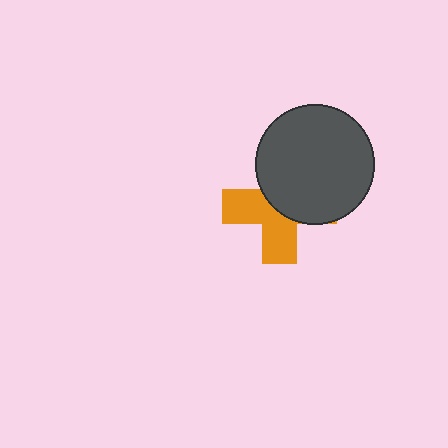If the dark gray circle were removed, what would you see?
You would see the complete orange cross.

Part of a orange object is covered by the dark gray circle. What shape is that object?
It is a cross.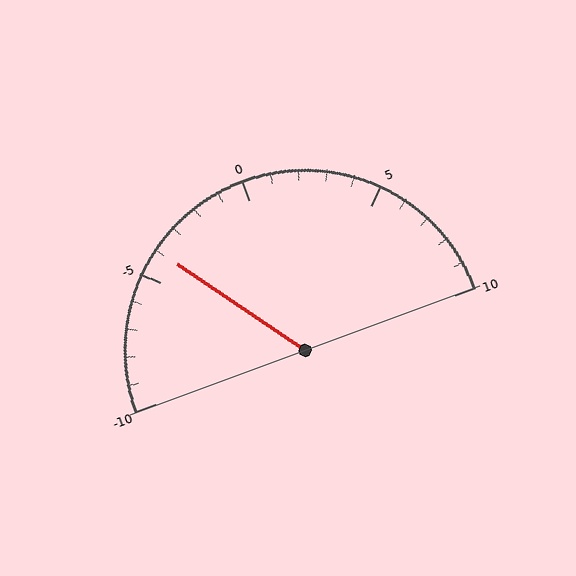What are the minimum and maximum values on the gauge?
The gauge ranges from -10 to 10.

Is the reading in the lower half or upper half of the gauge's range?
The reading is in the lower half of the range (-10 to 10).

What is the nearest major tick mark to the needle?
The nearest major tick mark is -5.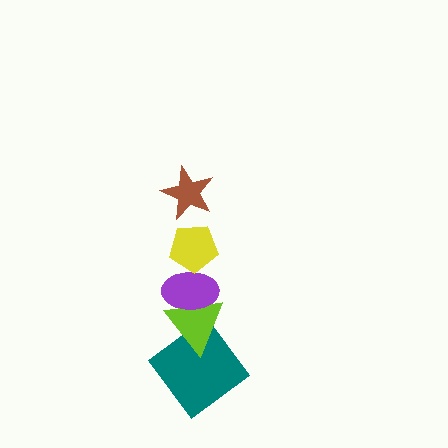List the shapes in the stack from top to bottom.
From top to bottom: the brown star, the yellow pentagon, the purple ellipse, the lime triangle, the teal diamond.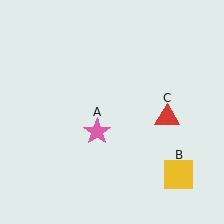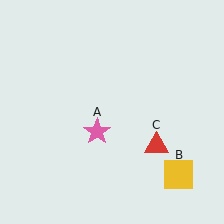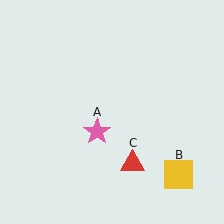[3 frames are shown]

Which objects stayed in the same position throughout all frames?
Pink star (object A) and yellow square (object B) remained stationary.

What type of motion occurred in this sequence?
The red triangle (object C) rotated clockwise around the center of the scene.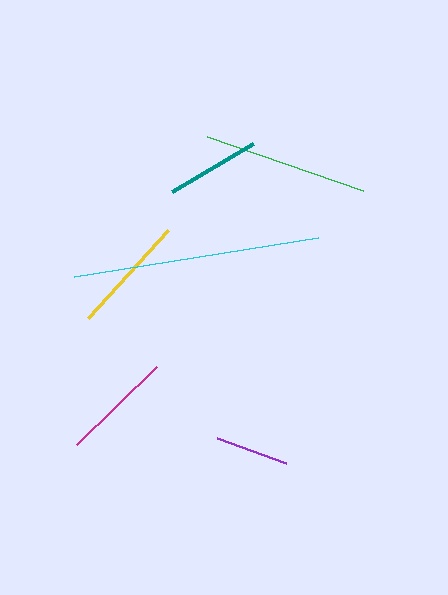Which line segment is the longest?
The cyan line is the longest at approximately 247 pixels.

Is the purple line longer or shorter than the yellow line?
The yellow line is longer than the purple line.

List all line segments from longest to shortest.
From longest to shortest: cyan, green, yellow, magenta, teal, purple.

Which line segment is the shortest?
The purple line is the shortest at approximately 74 pixels.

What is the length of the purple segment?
The purple segment is approximately 74 pixels long.